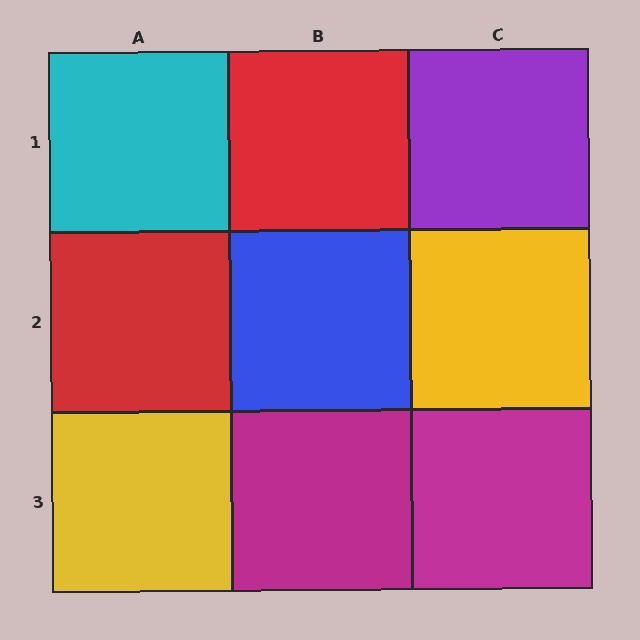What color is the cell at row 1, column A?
Cyan.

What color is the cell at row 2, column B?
Blue.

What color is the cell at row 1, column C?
Purple.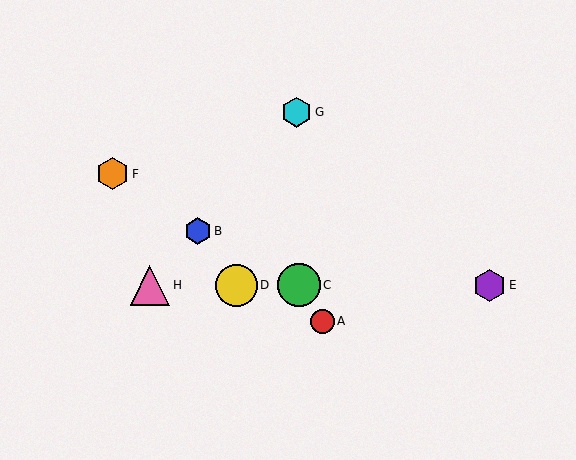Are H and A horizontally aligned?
No, H is at y≈285 and A is at y≈321.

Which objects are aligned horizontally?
Objects C, D, E, H are aligned horizontally.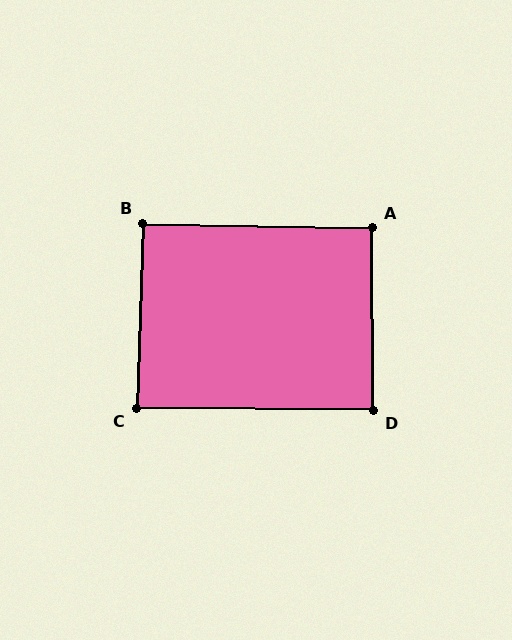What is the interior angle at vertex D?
Approximately 89 degrees (approximately right).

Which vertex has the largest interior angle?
A, at approximately 91 degrees.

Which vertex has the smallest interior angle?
C, at approximately 89 degrees.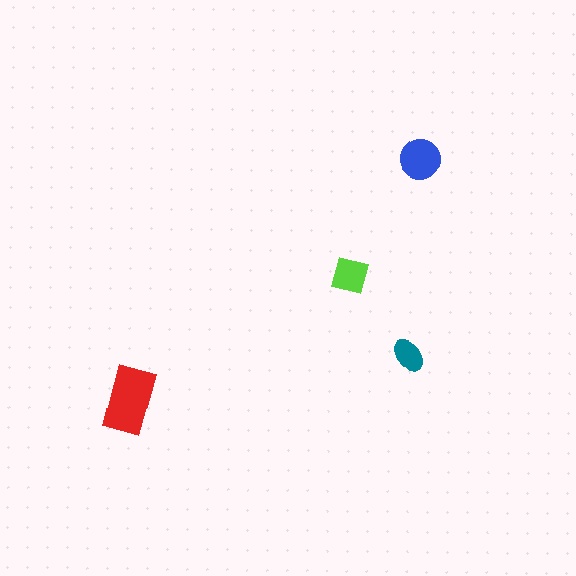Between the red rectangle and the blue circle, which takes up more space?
The red rectangle.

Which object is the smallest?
The teal ellipse.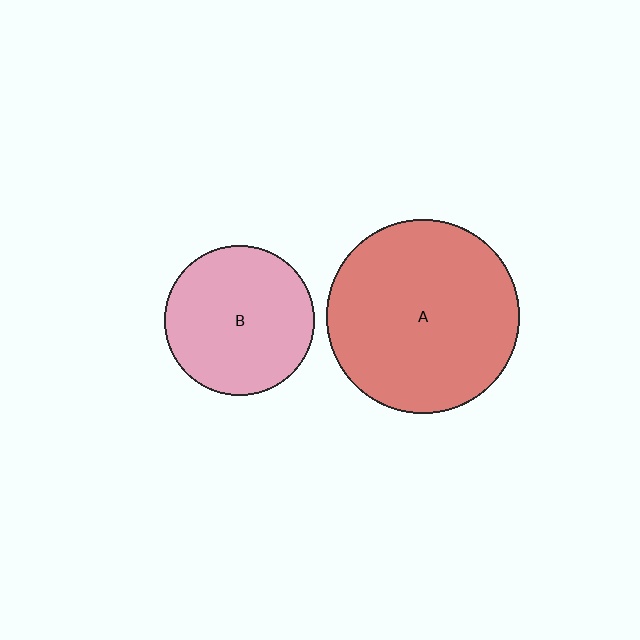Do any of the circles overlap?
No, none of the circles overlap.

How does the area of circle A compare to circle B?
Approximately 1.7 times.